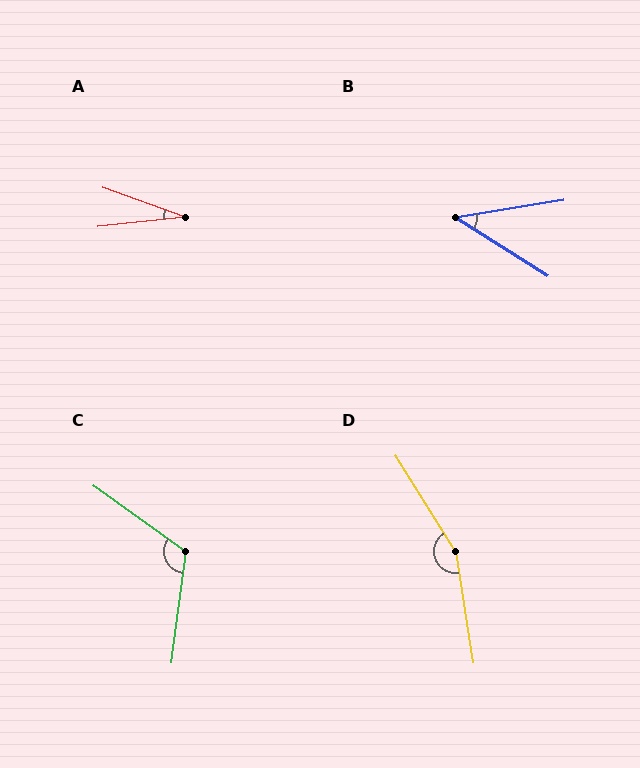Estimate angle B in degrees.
Approximately 42 degrees.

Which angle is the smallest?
A, at approximately 26 degrees.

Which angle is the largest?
D, at approximately 157 degrees.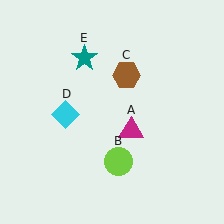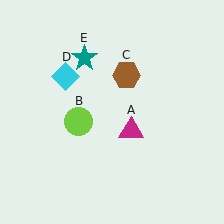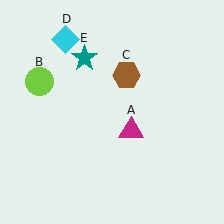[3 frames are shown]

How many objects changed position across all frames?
2 objects changed position: lime circle (object B), cyan diamond (object D).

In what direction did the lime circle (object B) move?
The lime circle (object B) moved up and to the left.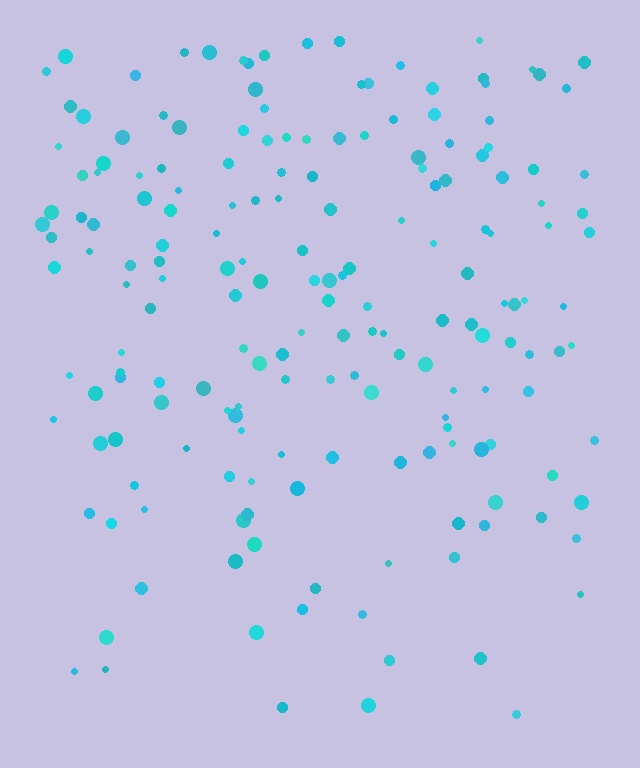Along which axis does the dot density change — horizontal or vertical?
Vertical.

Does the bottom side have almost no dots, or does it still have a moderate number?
Still a moderate number, just noticeably fewer than the top.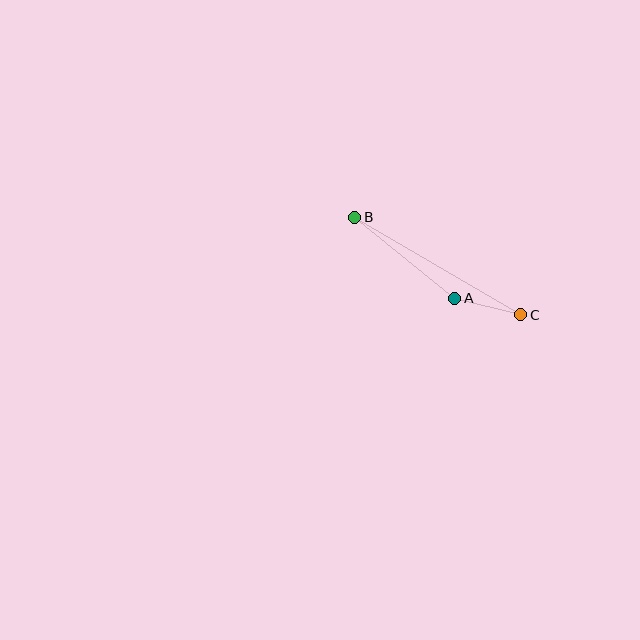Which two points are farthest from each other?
Points B and C are farthest from each other.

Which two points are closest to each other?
Points A and C are closest to each other.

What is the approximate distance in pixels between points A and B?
The distance between A and B is approximately 129 pixels.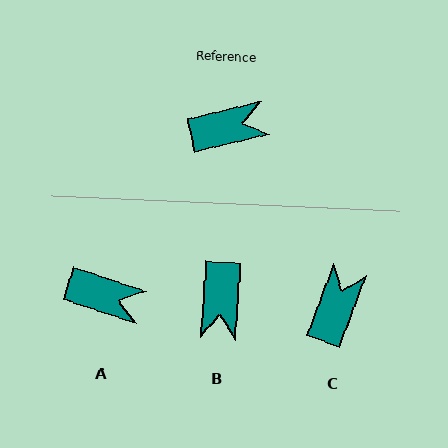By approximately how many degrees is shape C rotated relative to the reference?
Approximately 56 degrees counter-clockwise.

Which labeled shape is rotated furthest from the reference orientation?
B, about 108 degrees away.